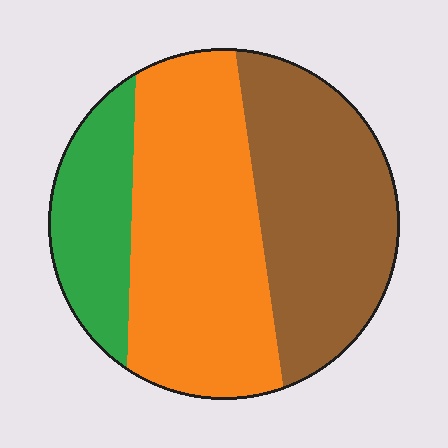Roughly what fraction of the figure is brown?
Brown covers 37% of the figure.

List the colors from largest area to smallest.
From largest to smallest: orange, brown, green.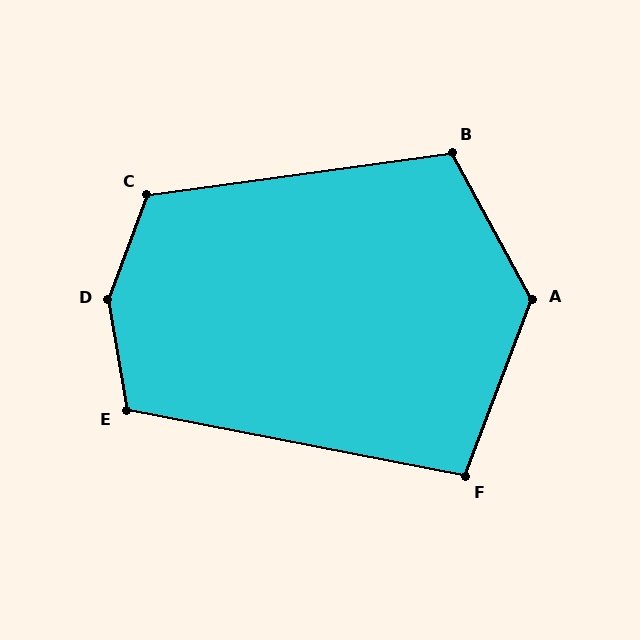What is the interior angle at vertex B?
Approximately 111 degrees (obtuse).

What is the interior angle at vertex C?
Approximately 119 degrees (obtuse).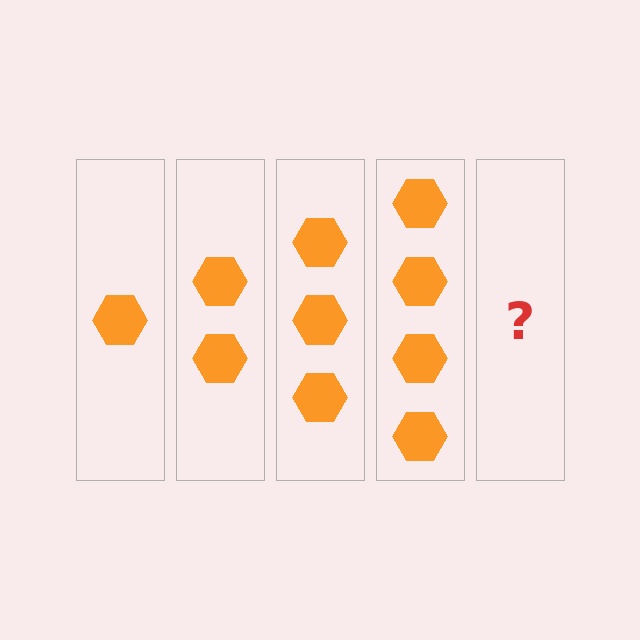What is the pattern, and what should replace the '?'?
The pattern is that each step adds one more hexagon. The '?' should be 5 hexagons.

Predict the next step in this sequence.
The next step is 5 hexagons.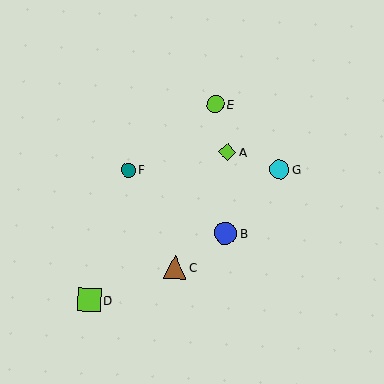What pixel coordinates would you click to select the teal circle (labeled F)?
Click at (128, 170) to select the teal circle F.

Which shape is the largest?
The brown triangle (labeled C) is the largest.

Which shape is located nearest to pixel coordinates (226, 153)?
The lime diamond (labeled A) at (227, 152) is nearest to that location.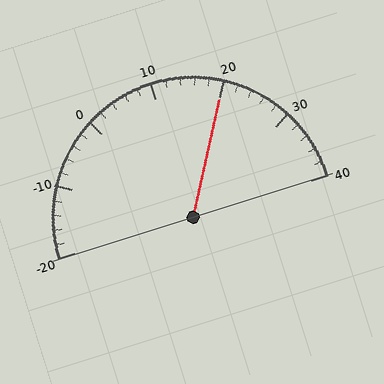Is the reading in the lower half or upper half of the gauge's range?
The reading is in the upper half of the range (-20 to 40).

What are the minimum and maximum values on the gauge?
The gauge ranges from -20 to 40.